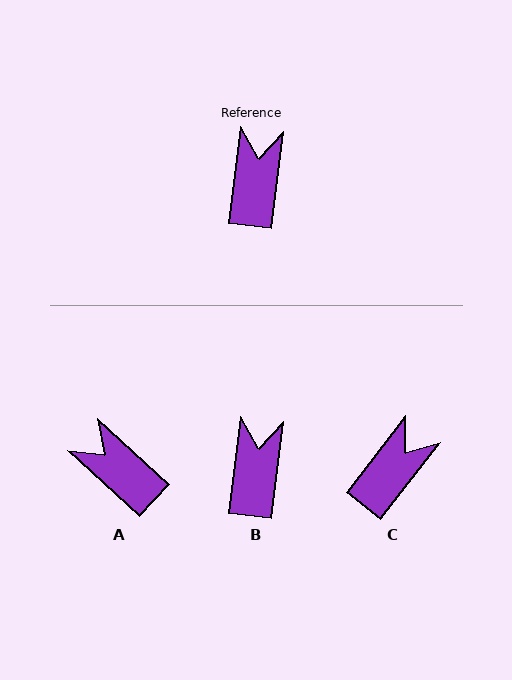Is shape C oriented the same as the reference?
No, it is off by about 31 degrees.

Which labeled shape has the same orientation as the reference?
B.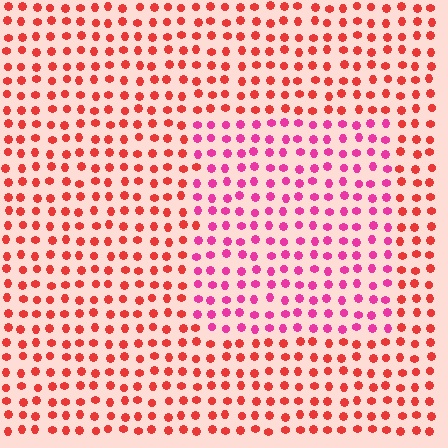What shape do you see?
I see a rectangle.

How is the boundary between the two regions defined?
The boundary is defined purely by a slight shift in hue (about 37 degrees). Spacing, size, and orientation are identical on both sides.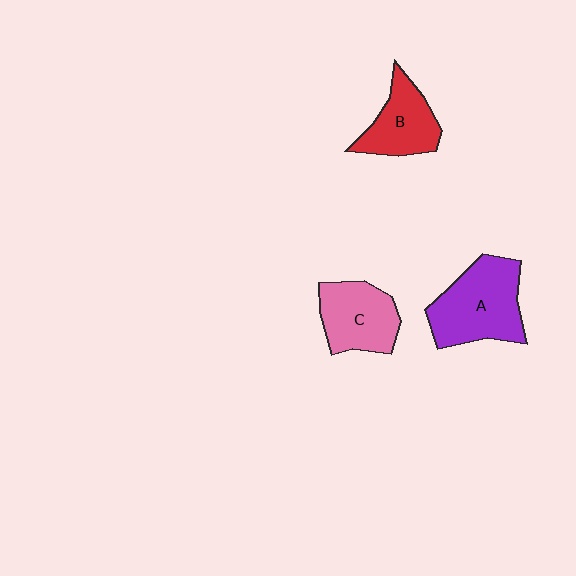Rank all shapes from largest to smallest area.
From largest to smallest: A (purple), C (pink), B (red).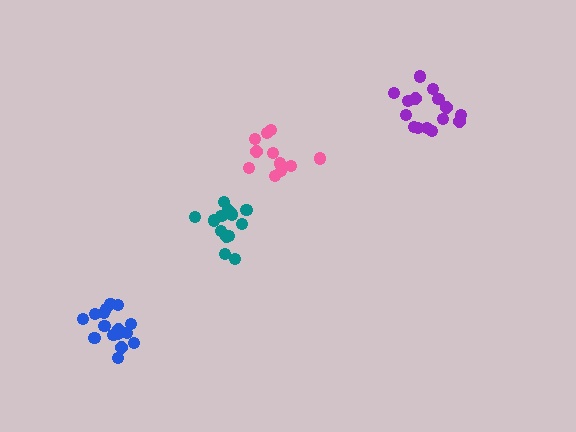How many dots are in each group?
Group 1: 13 dots, Group 2: 15 dots, Group 3: 11 dots, Group 4: 16 dots (55 total).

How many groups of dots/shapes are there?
There are 4 groups.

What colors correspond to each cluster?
The clusters are colored: teal, purple, pink, blue.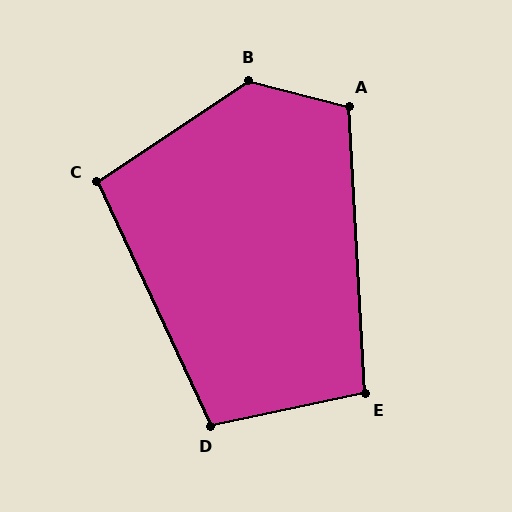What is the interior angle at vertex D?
Approximately 103 degrees (obtuse).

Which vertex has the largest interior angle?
B, at approximately 131 degrees.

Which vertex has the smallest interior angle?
E, at approximately 99 degrees.